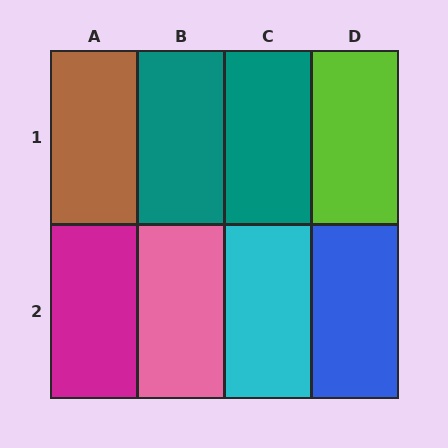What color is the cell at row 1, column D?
Lime.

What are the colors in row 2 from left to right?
Magenta, pink, cyan, blue.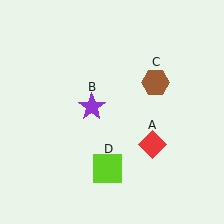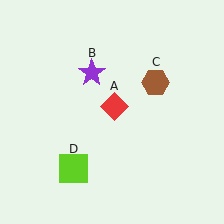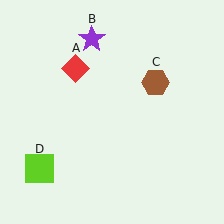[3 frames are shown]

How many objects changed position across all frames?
3 objects changed position: red diamond (object A), purple star (object B), lime square (object D).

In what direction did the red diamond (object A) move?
The red diamond (object A) moved up and to the left.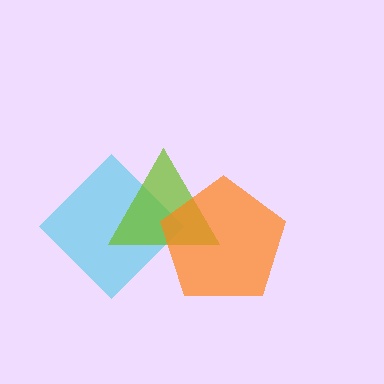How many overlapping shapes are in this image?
There are 3 overlapping shapes in the image.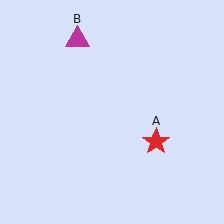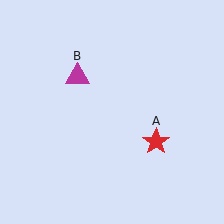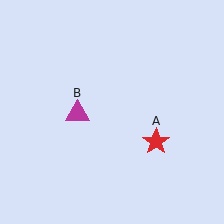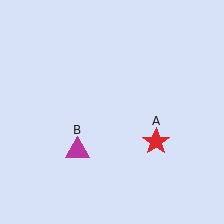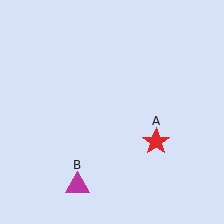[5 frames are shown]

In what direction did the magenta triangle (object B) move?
The magenta triangle (object B) moved down.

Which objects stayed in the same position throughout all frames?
Red star (object A) remained stationary.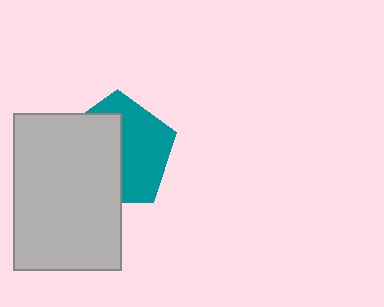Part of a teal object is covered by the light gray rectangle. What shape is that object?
It is a pentagon.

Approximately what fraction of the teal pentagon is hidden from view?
Roughly 50% of the teal pentagon is hidden behind the light gray rectangle.